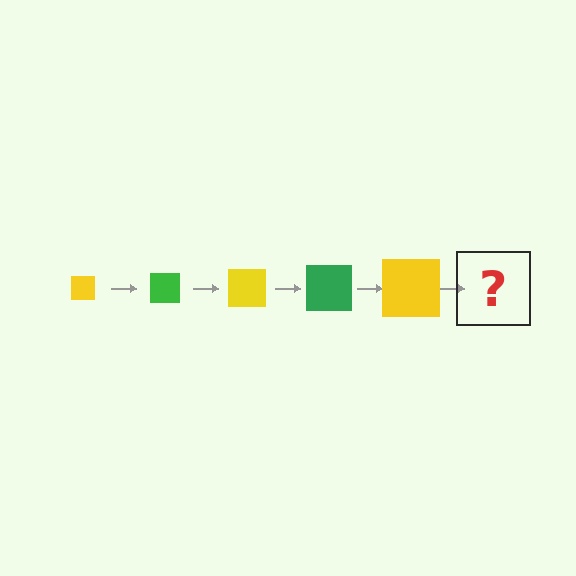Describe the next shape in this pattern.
It should be a green square, larger than the previous one.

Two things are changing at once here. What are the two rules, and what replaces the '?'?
The two rules are that the square grows larger each step and the color cycles through yellow and green. The '?' should be a green square, larger than the previous one.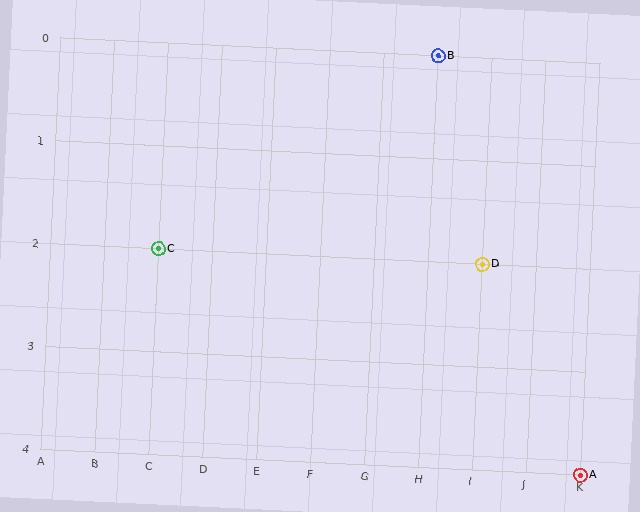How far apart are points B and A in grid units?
Points B and A are 3 columns and 4 rows apart (about 5.0 grid units diagonally).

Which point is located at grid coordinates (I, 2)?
Point D is at (I, 2).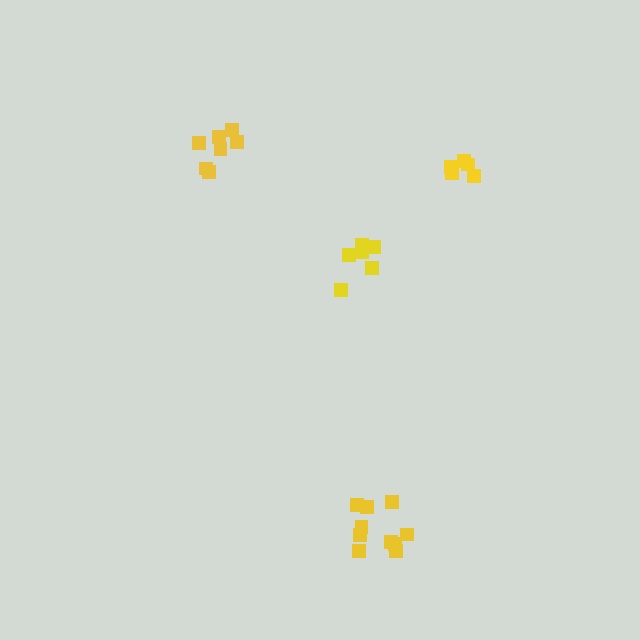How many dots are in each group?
Group 1: 5 dots, Group 2: 7 dots, Group 3: 10 dots, Group 4: 6 dots (28 total).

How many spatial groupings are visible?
There are 4 spatial groupings.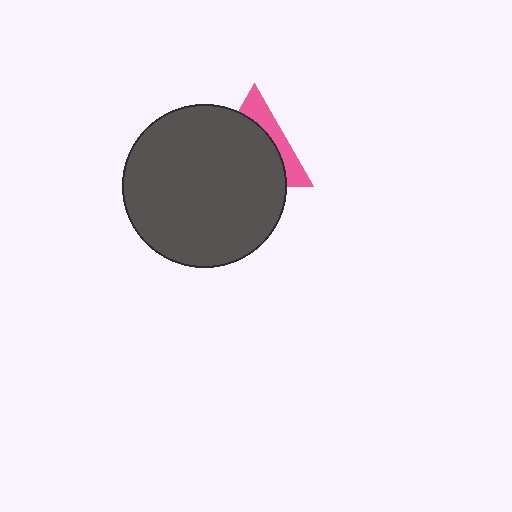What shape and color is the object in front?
The object in front is a dark gray circle.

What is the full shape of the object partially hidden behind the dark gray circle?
The partially hidden object is a pink triangle.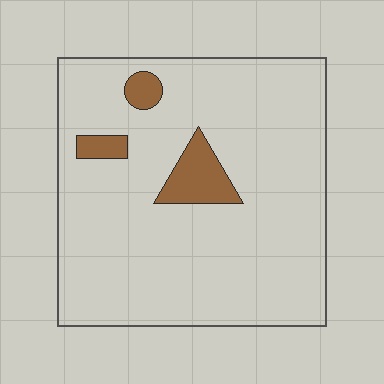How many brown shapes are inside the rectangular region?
3.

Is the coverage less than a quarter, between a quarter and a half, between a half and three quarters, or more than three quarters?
Less than a quarter.